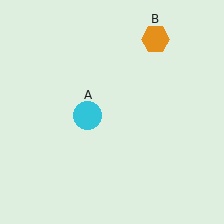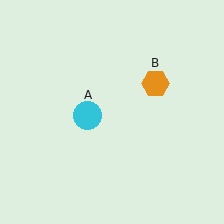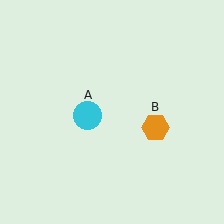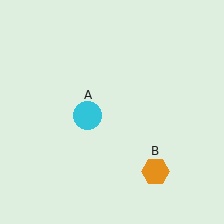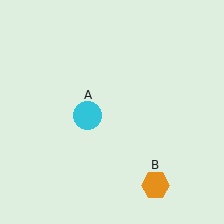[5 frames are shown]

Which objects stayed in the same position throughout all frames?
Cyan circle (object A) remained stationary.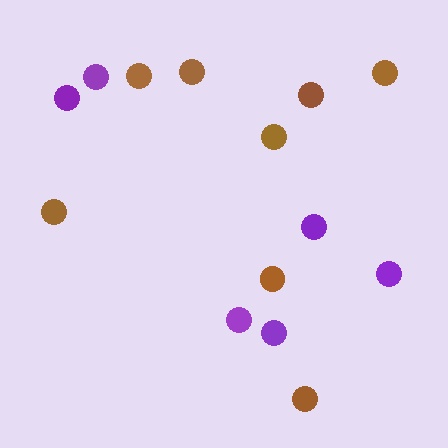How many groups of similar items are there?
There are 2 groups: one group of purple circles (6) and one group of brown circles (8).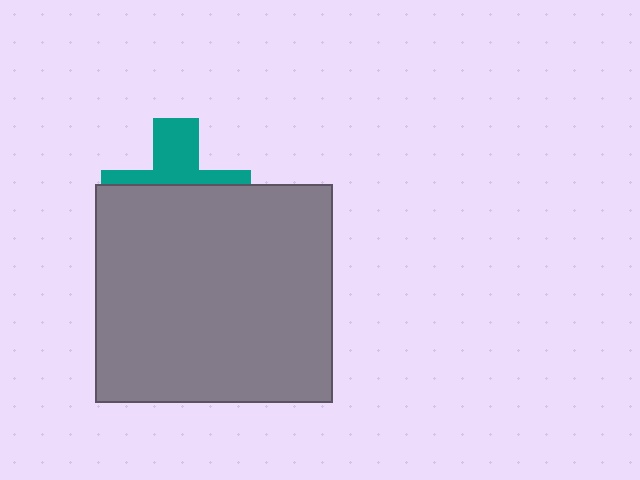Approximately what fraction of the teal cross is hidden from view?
Roughly 62% of the teal cross is hidden behind the gray rectangle.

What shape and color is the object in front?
The object in front is a gray rectangle.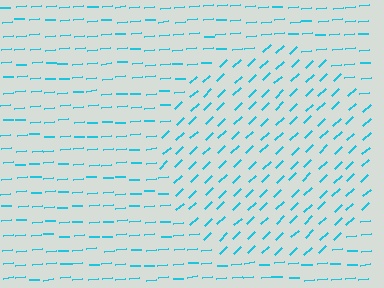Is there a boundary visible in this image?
Yes, there is a texture boundary formed by a change in line orientation.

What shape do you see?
I see a circle.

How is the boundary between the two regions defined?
The boundary is defined purely by a change in line orientation (approximately 39 degrees difference). All lines are the same color and thickness.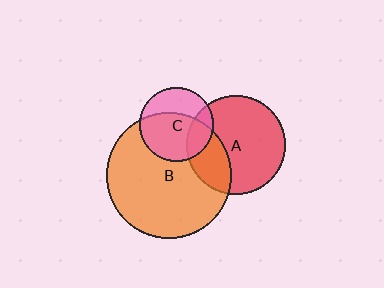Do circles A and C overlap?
Yes.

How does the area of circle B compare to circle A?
Approximately 1.6 times.